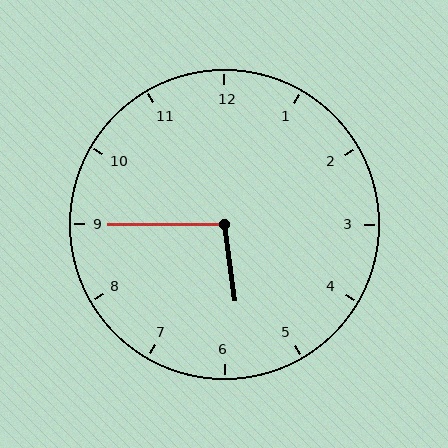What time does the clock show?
5:45.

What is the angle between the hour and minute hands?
Approximately 98 degrees.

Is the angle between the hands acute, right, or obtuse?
It is obtuse.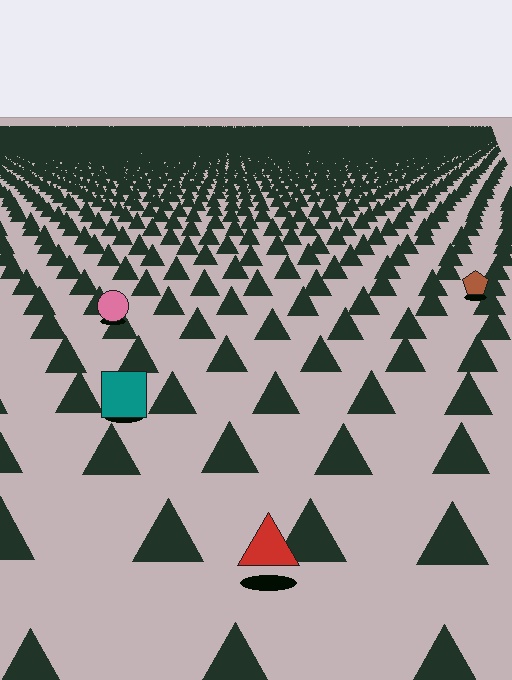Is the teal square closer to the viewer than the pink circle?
Yes. The teal square is closer — you can tell from the texture gradient: the ground texture is coarser near it.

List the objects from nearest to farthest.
From nearest to farthest: the red triangle, the teal square, the pink circle, the brown pentagon.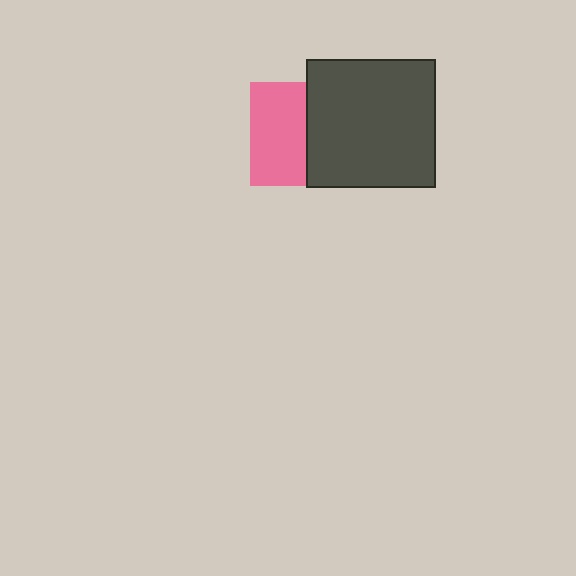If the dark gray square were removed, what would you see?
You would see the complete pink square.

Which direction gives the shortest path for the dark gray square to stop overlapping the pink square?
Moving right gives the shortest separation.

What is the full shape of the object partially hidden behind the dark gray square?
The partially hidden object is a pink square.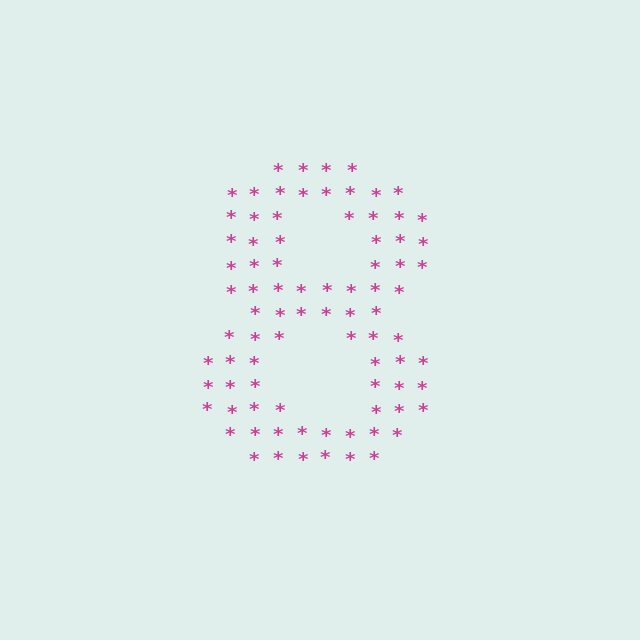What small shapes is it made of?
It is made of small asterisks.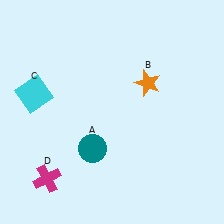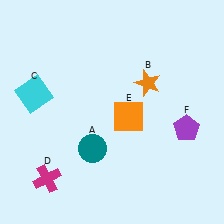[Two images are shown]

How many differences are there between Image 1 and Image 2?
There are 2 differences between the two images.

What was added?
An orange square (E), a purple pentagon (F) were added in Image 2.